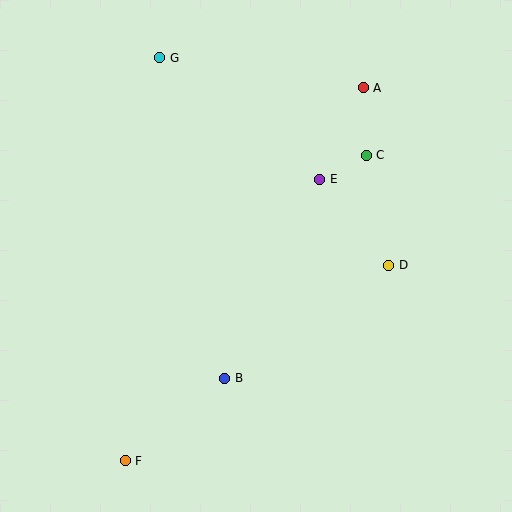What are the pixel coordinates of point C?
Point C is at (366, 155).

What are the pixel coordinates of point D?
Point D is at (389, 265).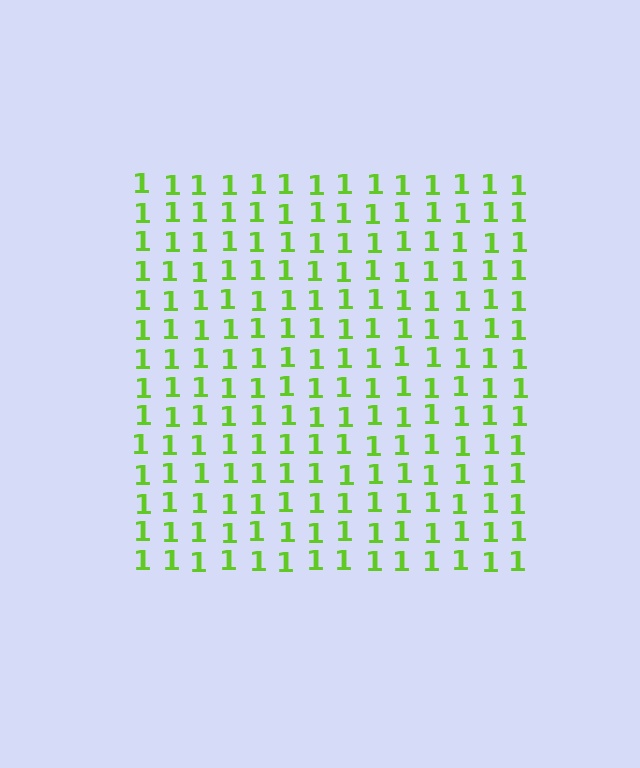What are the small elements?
The small elements are digit 1's.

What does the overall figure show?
The overall figure shows a square.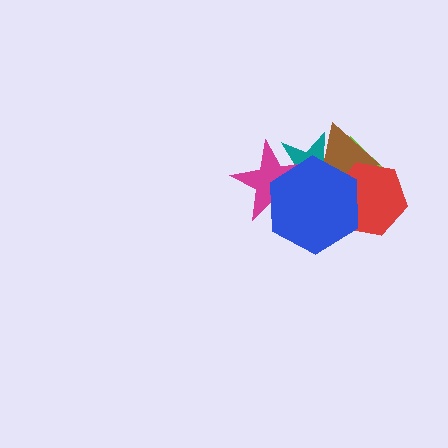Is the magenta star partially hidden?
Yes, it is partially covered by another shape.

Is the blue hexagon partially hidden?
No, no other shape covers it.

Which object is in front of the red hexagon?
The blue hexagon is in front of the red hexagon.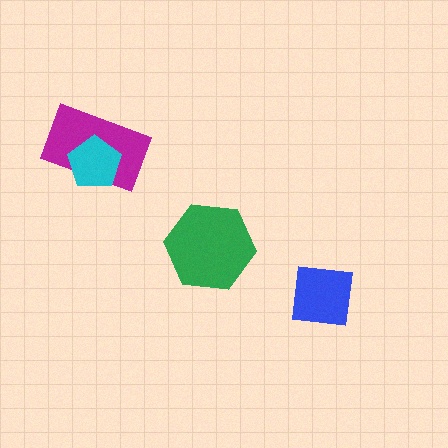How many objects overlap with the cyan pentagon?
1 object overlaps with the cyan pentagon.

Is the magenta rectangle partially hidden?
Yes, it is partially covered by another shape.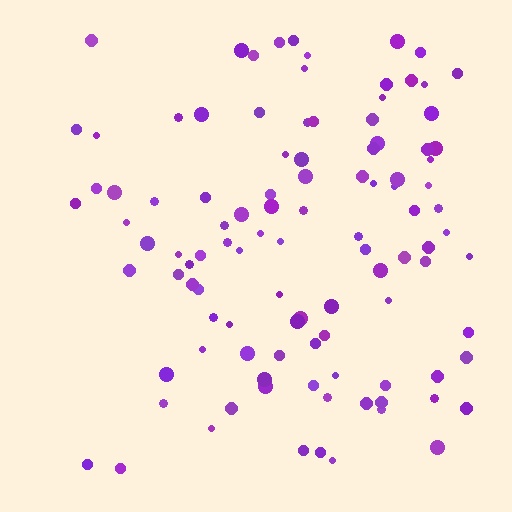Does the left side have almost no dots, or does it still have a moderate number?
Still a moderate number, just noticeably fewer than the right.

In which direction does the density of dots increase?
From left to right, with the right side densest.